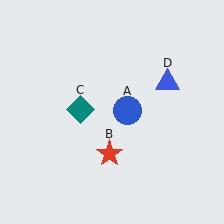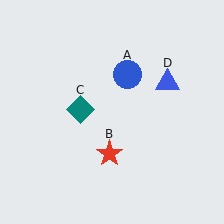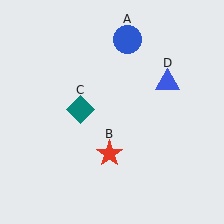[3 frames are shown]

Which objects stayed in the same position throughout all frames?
Red star (object B) and teal diamond (object C) and blue triangle (object D) remained stationary.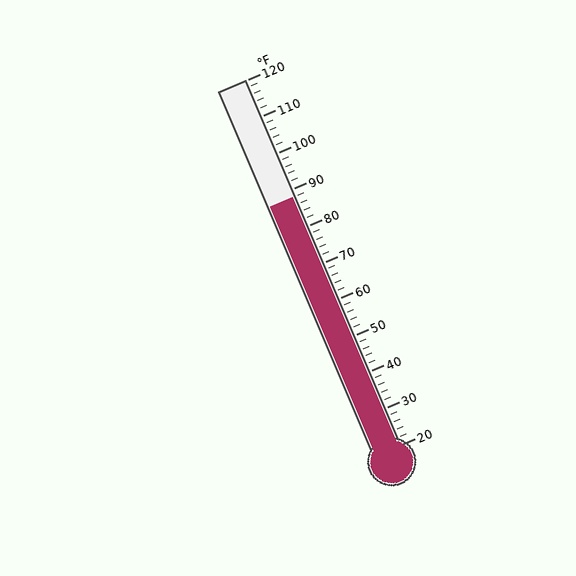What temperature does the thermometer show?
The thermometer shows approximately 88°F.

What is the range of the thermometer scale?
The thermometer scale ranges from 20°F to 120°F.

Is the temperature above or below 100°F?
The temperature is below 100°F.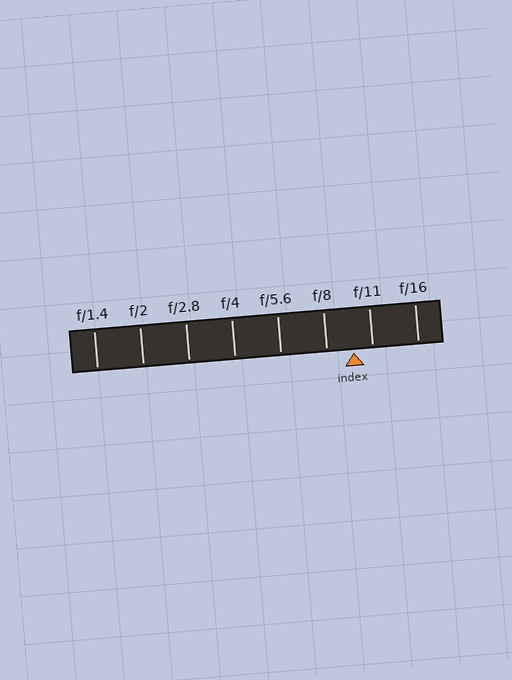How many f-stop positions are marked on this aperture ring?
There are 8 f-stop positions marked.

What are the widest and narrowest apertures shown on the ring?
The widest aperture shown is f/1.4 and the narrowest is f/16.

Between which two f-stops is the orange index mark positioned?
The index mark is between f/8 and f/11.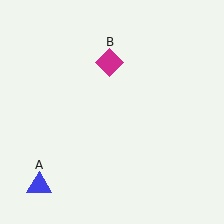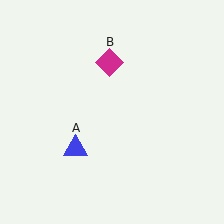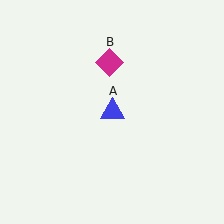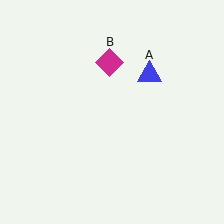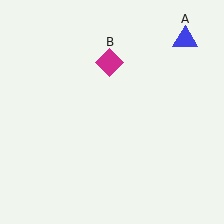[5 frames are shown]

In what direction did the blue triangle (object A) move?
The blue triangle (object A) moved up and to the right.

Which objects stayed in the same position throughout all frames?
Magenta diamond (object B) remained stationary.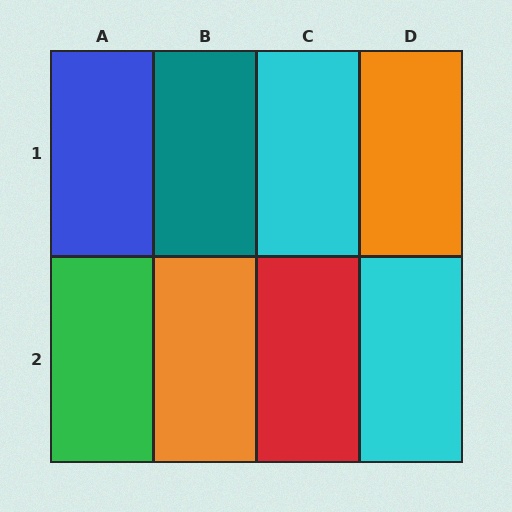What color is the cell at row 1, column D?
Orange.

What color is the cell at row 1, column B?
Teal.